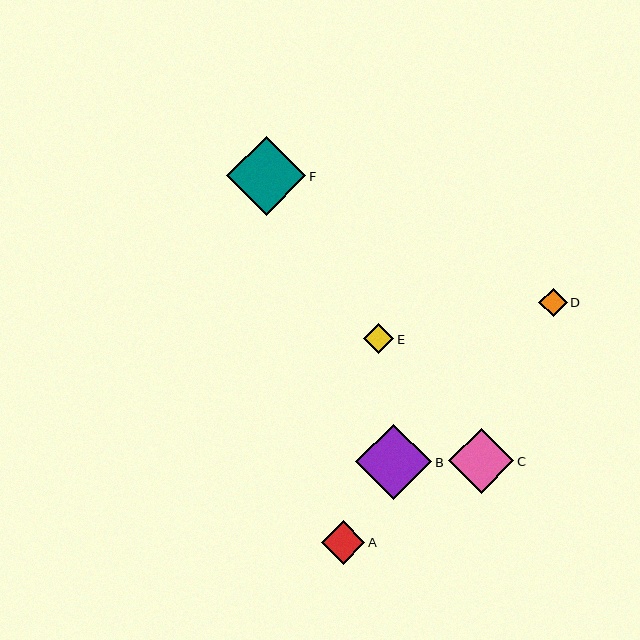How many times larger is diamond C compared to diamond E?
Diamond C is approximately 2.1 times the size of diamond E.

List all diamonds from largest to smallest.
From largest to smallest: F, B, C, A, E, D.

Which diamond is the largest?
Diamond F is the largest with a size of approximately 79 pixels.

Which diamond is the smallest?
Diamond D is the smallest with a size of approximately 29 pixels.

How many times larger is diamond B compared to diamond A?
Diamond B is approximately 1.8 times the size of diamond A.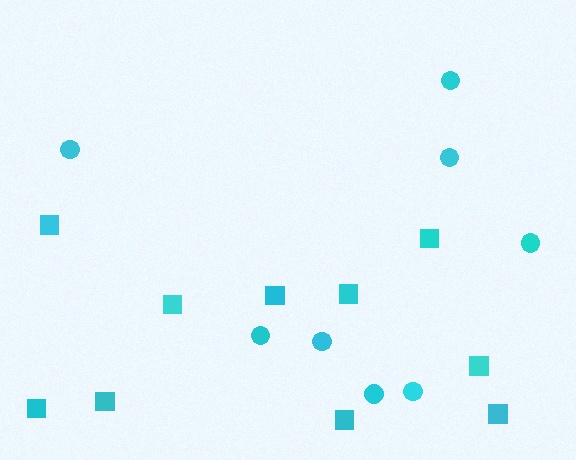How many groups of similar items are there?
There are 2 groups: one group of circles (8) and one group of squares (10).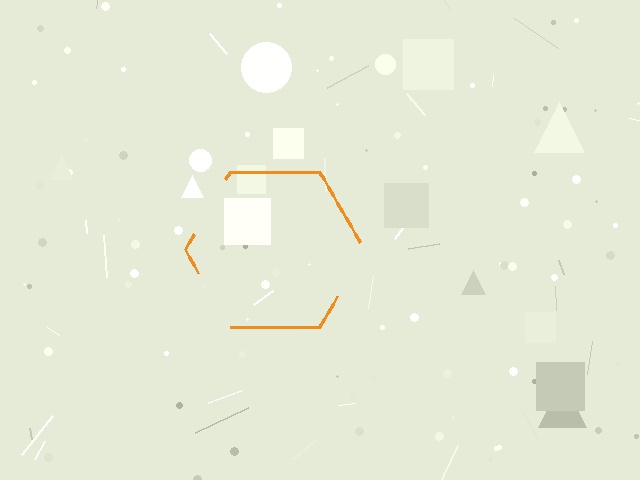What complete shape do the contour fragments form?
The contour fragments form a hexagon.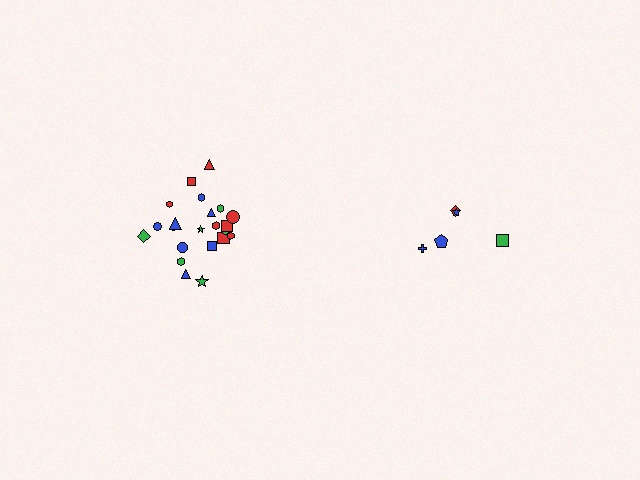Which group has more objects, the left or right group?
The left group.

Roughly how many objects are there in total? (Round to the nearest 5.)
Roughly 25 objects in total.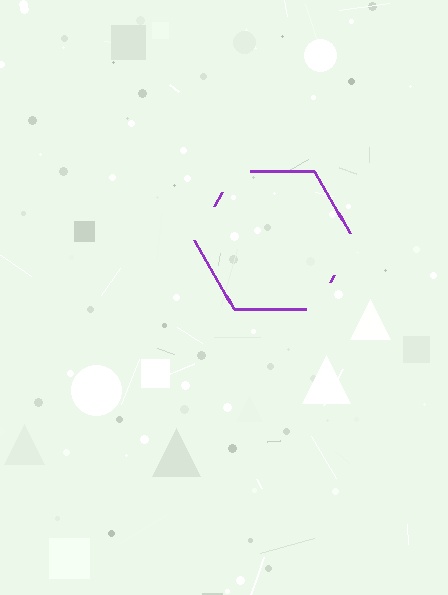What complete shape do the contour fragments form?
The contour fragments form a hexagon.